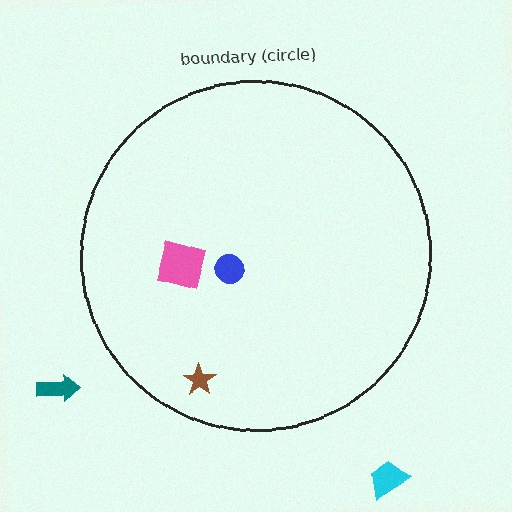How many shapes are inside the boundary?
3 inside, 2 outside.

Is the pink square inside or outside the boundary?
Inside.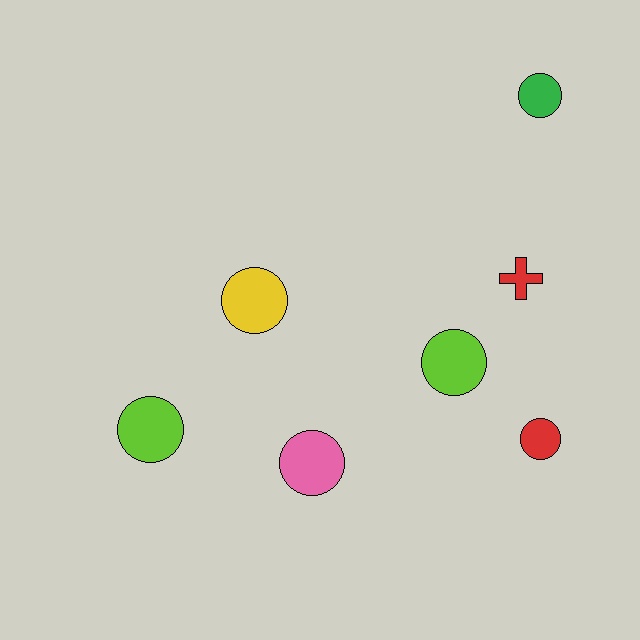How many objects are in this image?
There are 7 objects.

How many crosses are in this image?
There is 1 cross.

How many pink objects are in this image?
There is 1 pink object.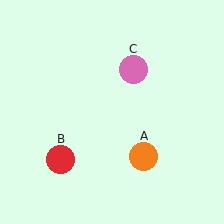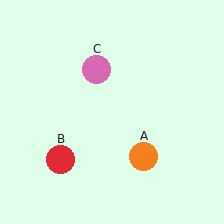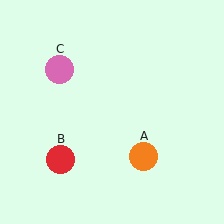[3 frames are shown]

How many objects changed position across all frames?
1 object changed position: pink circle (object C).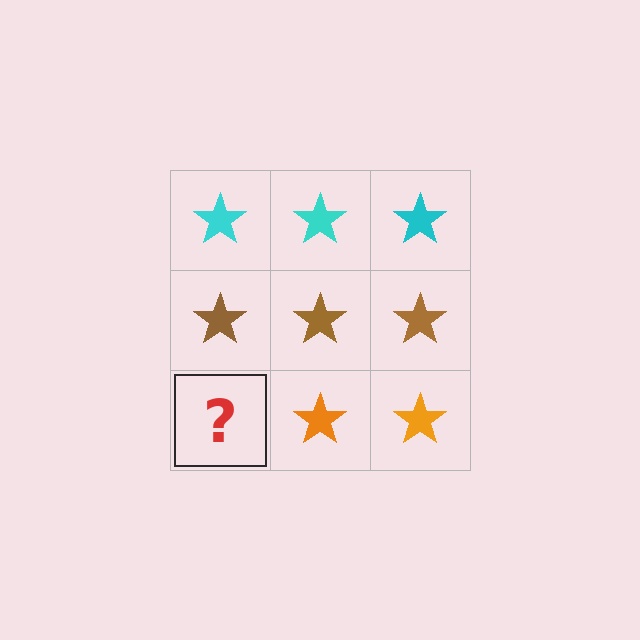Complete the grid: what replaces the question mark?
The question mark should be replaced with an orange star.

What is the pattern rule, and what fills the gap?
The rule is that each row has a consistent color. The gap should be filled with an orange star.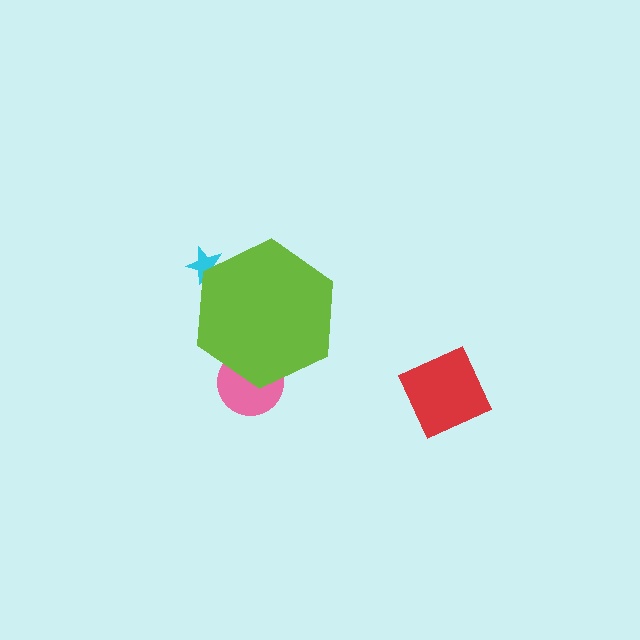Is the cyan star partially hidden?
Yes, the cyan star is partially hidden behind the lime hexagon.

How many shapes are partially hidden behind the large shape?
2 shapes are partially hidden.